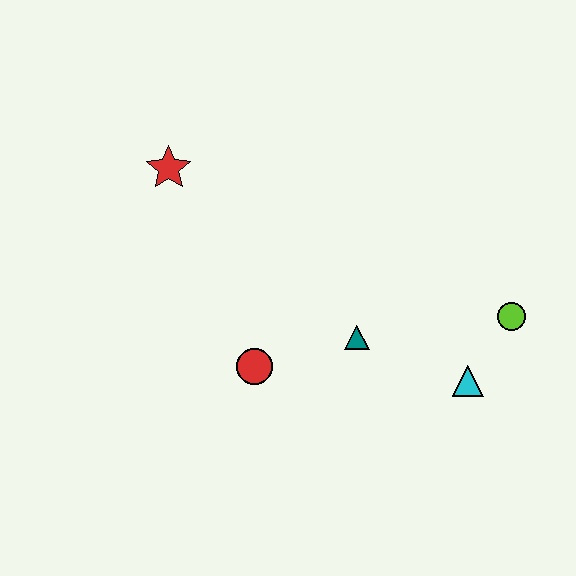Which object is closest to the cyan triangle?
The lime circle is closest to the cyan triangle.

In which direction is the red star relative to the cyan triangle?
The red star is to the left of the cyan triangle.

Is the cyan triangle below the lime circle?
Yes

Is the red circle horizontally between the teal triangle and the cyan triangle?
No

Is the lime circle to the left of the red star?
No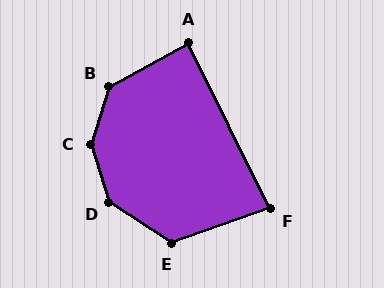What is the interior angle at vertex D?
Approximately 141 degrees (obtuse).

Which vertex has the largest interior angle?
C, at approximately 145 degrees.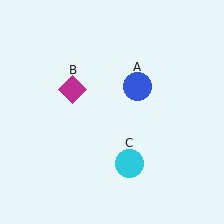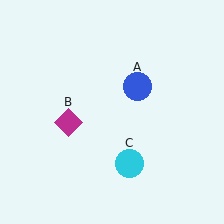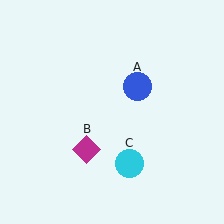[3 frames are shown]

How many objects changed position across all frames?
1 object changed position: magenta diamond (object B).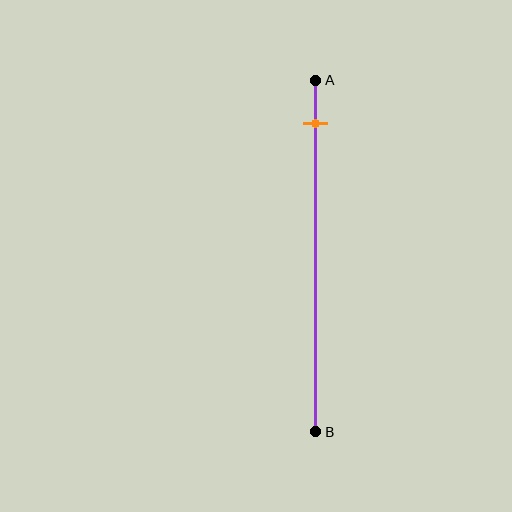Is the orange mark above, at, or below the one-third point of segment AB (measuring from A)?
The orange mark is above the one-third point of segment AB.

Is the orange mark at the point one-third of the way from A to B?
No, the mark is at about 10% from A, not at the 33% one-third point.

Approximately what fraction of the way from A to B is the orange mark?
The orange mark is approximately 10% of the way from A to B.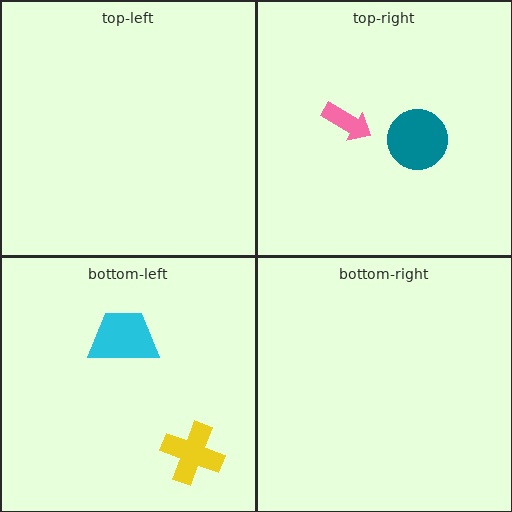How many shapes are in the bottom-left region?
2.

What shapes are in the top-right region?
The teal circle, the pink arrow.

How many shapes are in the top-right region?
2.